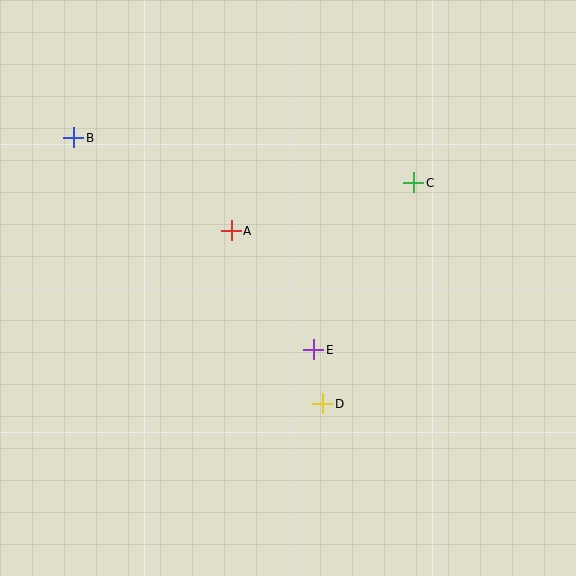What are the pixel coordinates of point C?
Point C is at (414, 183).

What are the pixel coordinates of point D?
Point D is at (323, 404).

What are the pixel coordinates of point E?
Point E is at (314, 350).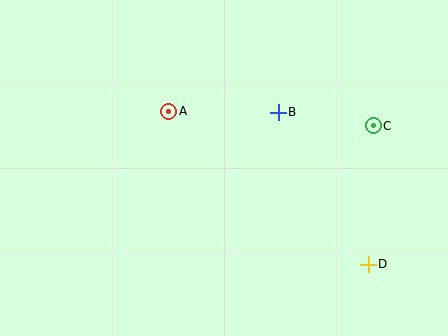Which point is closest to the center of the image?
Point B at (278, 112) is closest to the center.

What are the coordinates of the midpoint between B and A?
The midpoint between B and A is at (224, 112).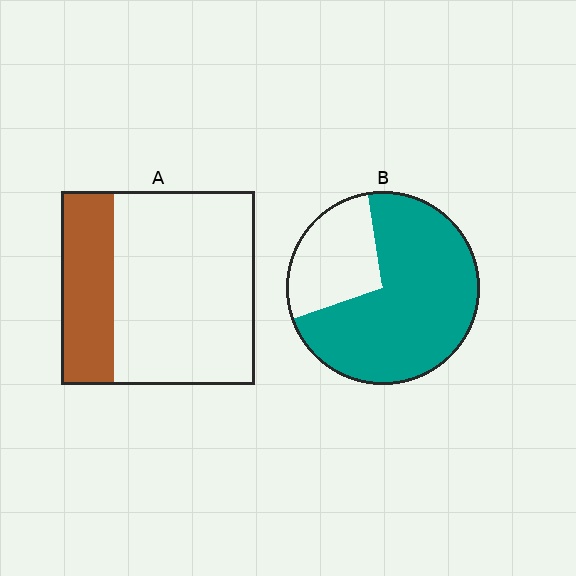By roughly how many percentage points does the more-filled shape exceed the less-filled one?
By roughly 45 percentage points (B over A).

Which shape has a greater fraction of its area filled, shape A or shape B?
Shape B.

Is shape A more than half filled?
No.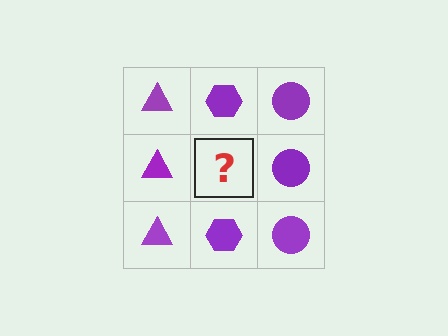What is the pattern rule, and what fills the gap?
The rule is that each column has a consistent shape. The gap should be filled with a purple hexagon.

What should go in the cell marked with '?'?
The missing cell should contain a purple hexagon.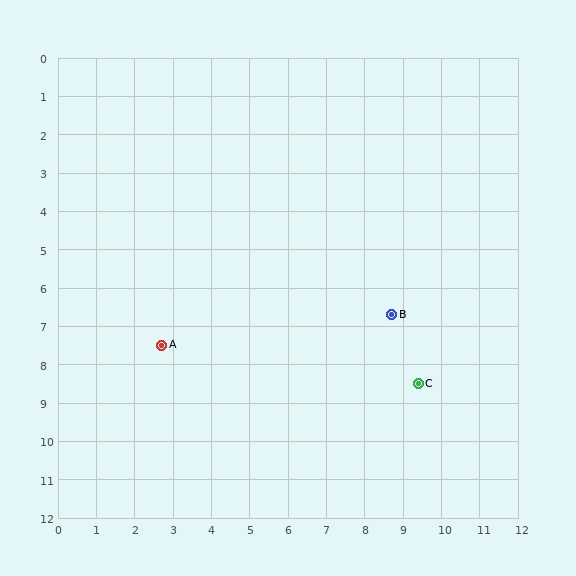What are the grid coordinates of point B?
Point B is at approximately (8.7, 6.7).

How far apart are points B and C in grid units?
Points B and C are about 1.9 grid units apart.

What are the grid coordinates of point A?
Point A is at approximately (2.7, 7.5).